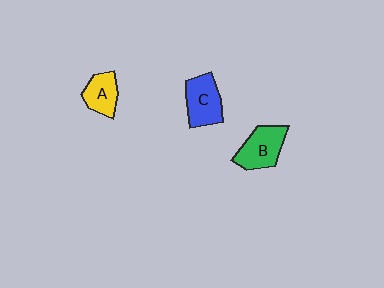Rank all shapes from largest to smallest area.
From largest to smallest: B (green), C (blue), A (yellow).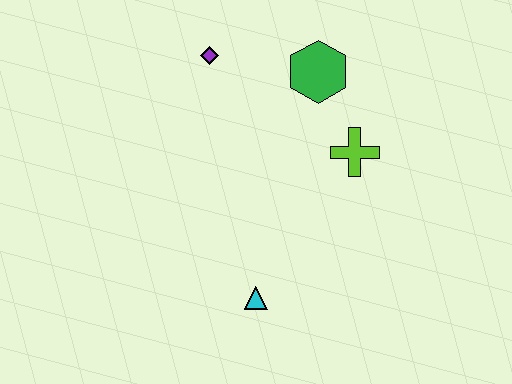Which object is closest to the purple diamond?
The green hexagon is closest to the purple diamond.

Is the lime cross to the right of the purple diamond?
Yes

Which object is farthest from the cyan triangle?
The purple diamond is farthest from the cyan triangle.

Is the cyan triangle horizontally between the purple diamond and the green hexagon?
Yes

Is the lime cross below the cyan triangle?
No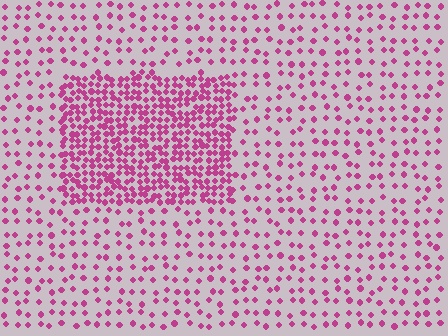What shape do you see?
I see a rectangle.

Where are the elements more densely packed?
The elements are more densely packed inside the rectangle boundary.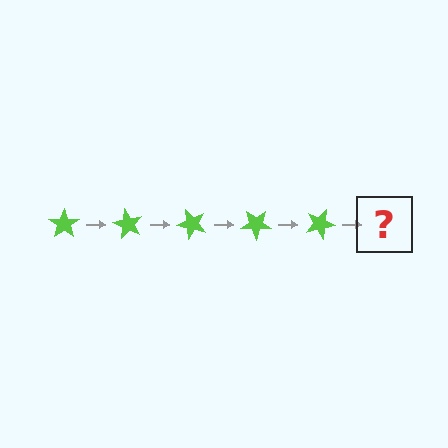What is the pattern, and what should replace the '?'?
The pattern is that the star rotates 60 degrees each step. The '?' should be a lime star rotated 300 degrees.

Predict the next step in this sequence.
The next step is a lime star rotated 300 degrees.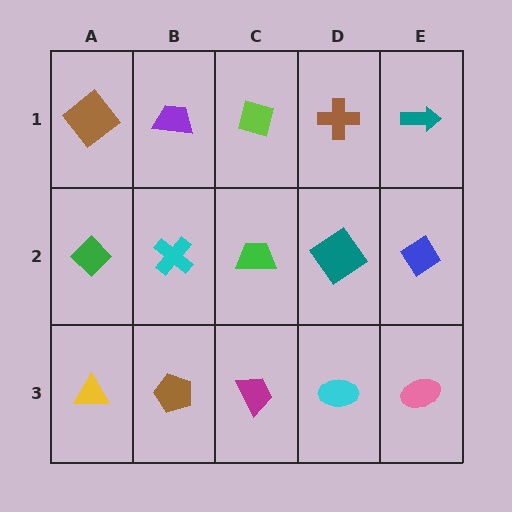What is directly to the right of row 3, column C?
A cyan ellipse.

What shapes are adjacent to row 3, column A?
A green diamond (row 2, column A), a brown pentagon (row 3, column B).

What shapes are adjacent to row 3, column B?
A cyan cross (row 2, column B), a yellow triangle (row 3, column A), a magenta trapezoid (row 3, column C).